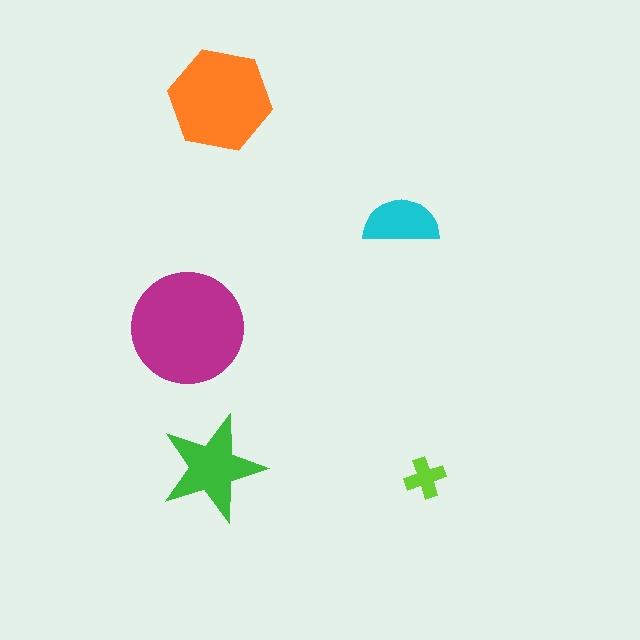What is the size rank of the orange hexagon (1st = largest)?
2nd.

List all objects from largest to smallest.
The magenta circle, the orange hexagon, the green star, the cyan semicircle, the lime cross.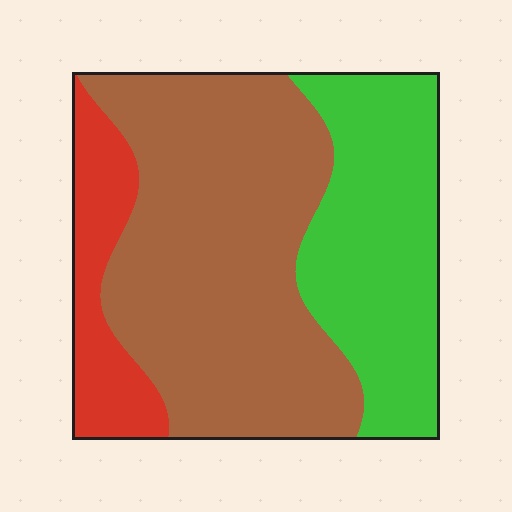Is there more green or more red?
Green.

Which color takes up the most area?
Brown, at roughly 55%.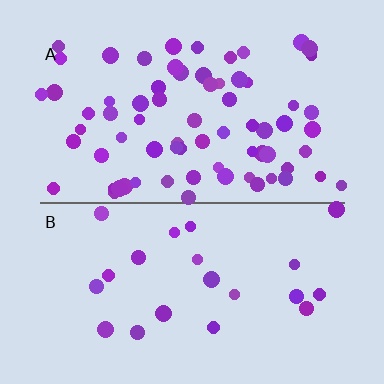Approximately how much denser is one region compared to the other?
Approximately 3.2× — region A over region B.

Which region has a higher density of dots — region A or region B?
A (the top).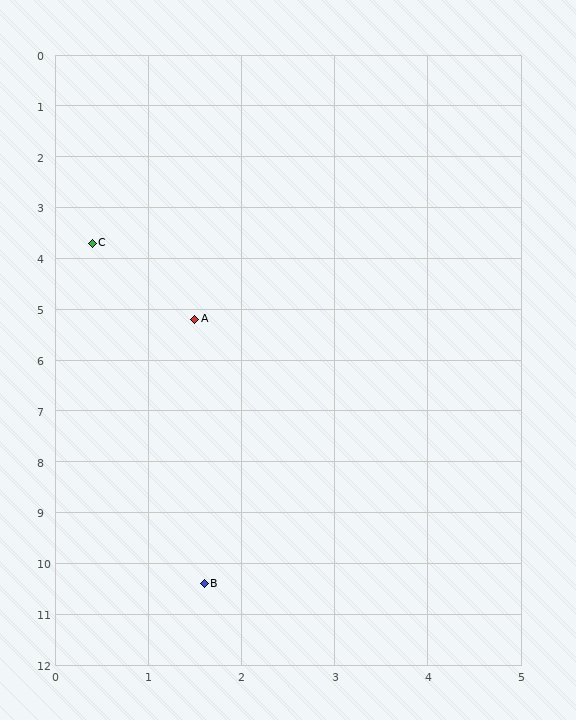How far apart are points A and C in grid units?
Points A and C are about 1.9 grid units apart.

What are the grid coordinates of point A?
Point A is at approximately (1.5, 5.2).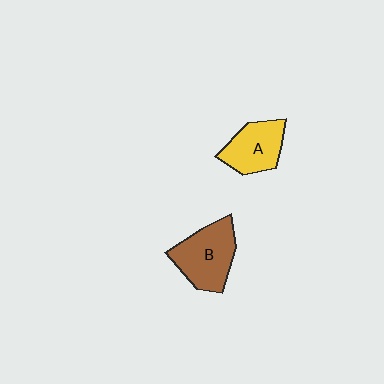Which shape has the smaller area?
Shape A (yellow).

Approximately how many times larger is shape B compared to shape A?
Approximately 1.3 times.